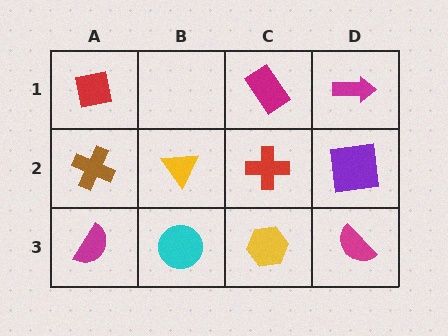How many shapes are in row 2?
4 shapes.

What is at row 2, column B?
A yellow triangle.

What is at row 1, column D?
A magenta arrow.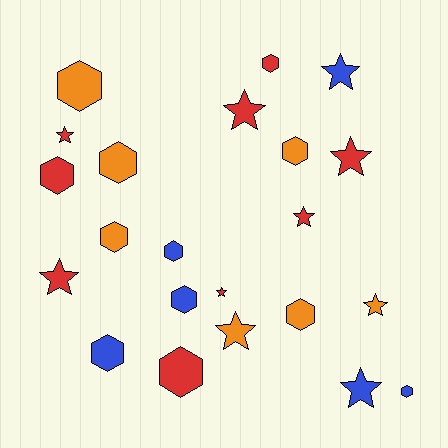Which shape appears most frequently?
Hexagon, with 12 objects.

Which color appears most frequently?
Red, with 9 objects.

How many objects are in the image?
There are 22 objects.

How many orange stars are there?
There are 2 orange stars.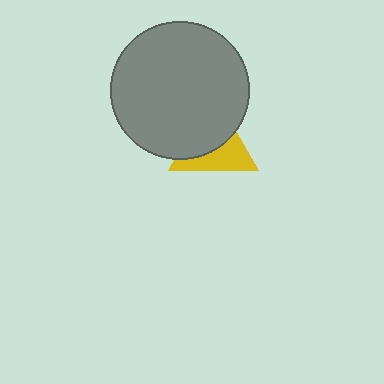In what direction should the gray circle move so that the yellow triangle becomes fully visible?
The gray circle should move toward the upper-left. That is the shortest direction to clear the overlap and leave the yellow triangle fully visible.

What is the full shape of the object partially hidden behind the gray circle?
The partially hidden object is a yellow triangle.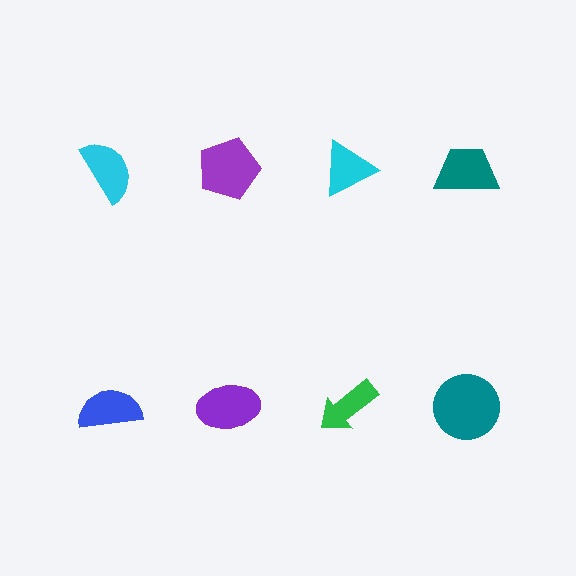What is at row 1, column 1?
A cyan semicircle.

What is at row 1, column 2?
A purple pentagon.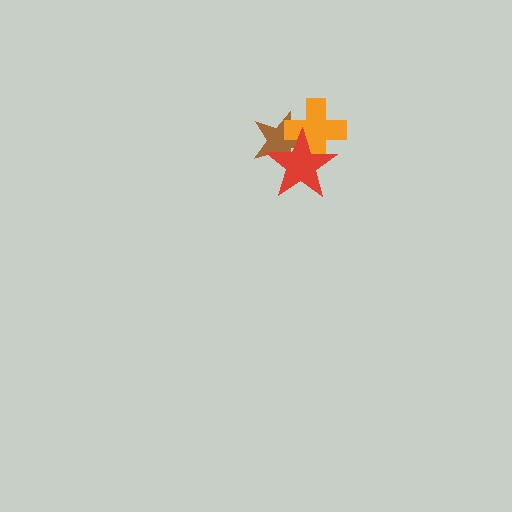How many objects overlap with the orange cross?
2 objects overlap with the orange cross.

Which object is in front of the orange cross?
The red star is in front of the orange cross.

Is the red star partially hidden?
No, no other shape covers it.